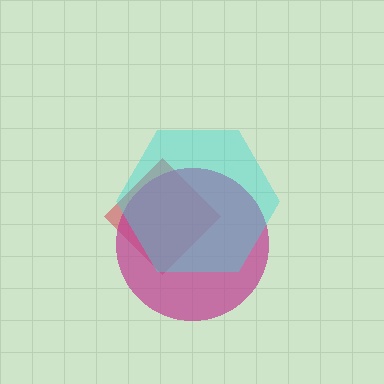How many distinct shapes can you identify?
There are 3 distinct shapes: a red diamond, a magenta circle, a cyan hexagon.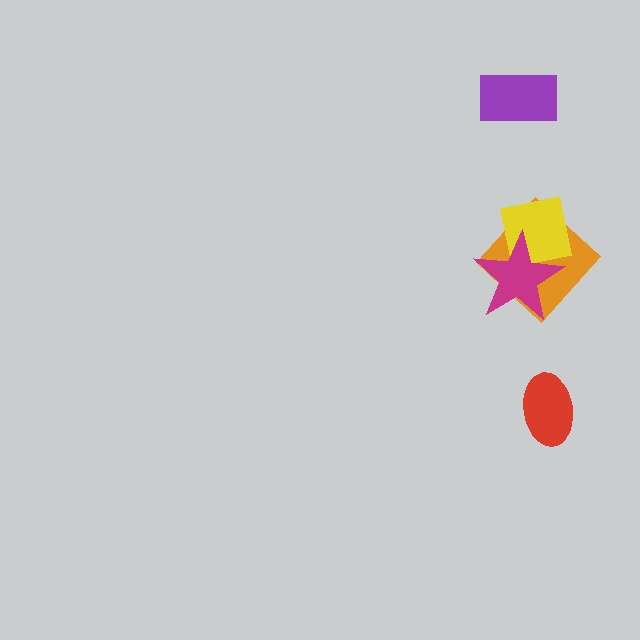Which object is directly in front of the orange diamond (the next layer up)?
The yellow square is directly in front of the orange diamond.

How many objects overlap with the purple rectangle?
0 objects overlap with the purple rectangle.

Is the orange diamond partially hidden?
Yes, it is partially covered by another shape.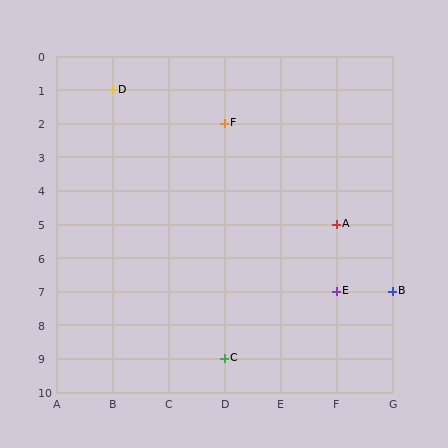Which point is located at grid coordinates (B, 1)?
Point D is at (B, 1).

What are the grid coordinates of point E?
Point E is at grid coordinates (F, 7).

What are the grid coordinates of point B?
Point B is at grid coordinates (G, 7).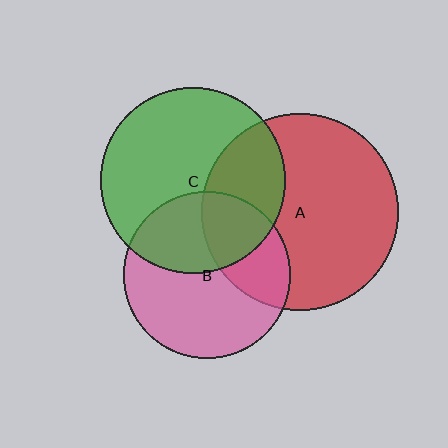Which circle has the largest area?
Circle A (red).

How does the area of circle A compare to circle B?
Approximately 1.4 times.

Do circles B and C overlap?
Yes.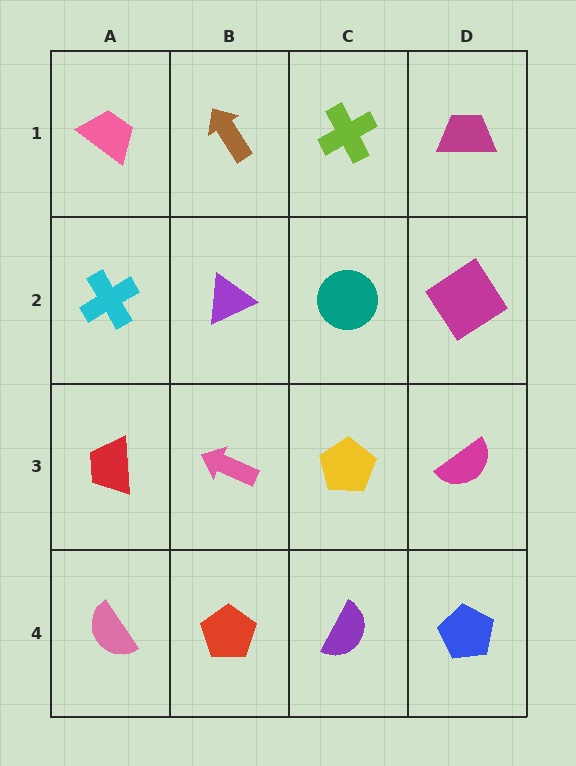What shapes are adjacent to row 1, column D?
A magenta diamond (row 2, column D), a lime cross (row 1, column C).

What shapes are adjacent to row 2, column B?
A brown arrow (row 1, column B), a pink arrow (row 3, column B), a cyan cross (row 2, column A), a teal circle (row 2, column C).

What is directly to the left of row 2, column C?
A purple triangle.